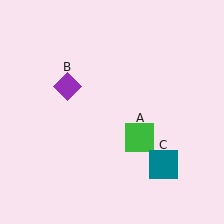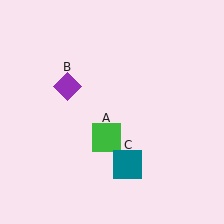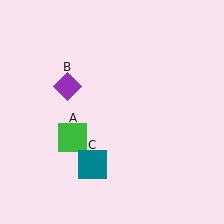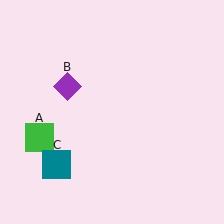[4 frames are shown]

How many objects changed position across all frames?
2 objects changed position: green square (object A), teal square (object C).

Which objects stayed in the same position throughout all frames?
Purple diamond (object B) remained stationary.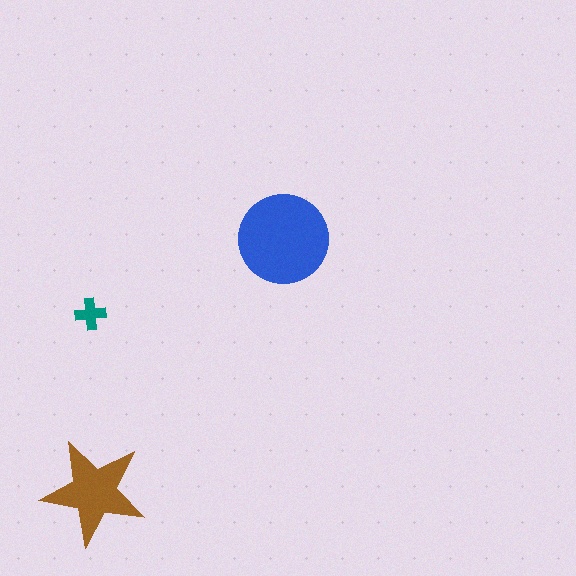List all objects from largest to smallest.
The blue circle, the brown star, the teal cross.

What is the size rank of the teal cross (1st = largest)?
3rd.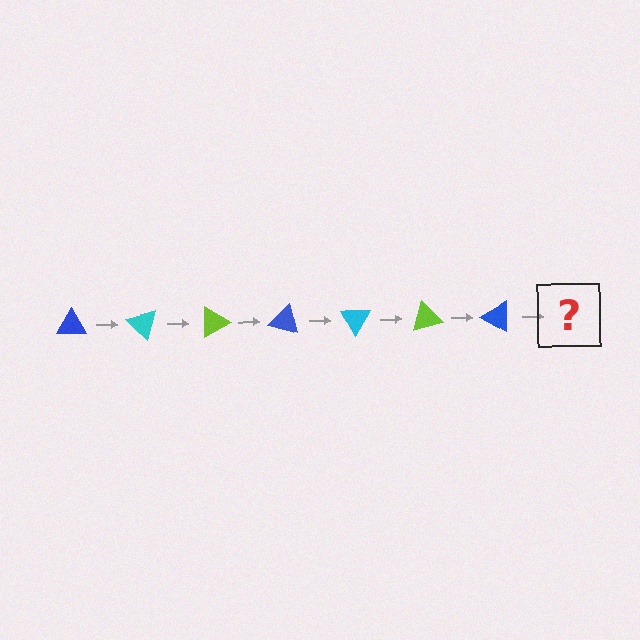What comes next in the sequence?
The next element should be a cyan triangle, rotated 315 degrees from the start.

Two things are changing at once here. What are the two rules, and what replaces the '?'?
The two rules are that it rotates 45 degrees each step and the color cycles through blue, cyan, and lime. The '?' should be a cyan triangle, rotated 315 degrees from the start.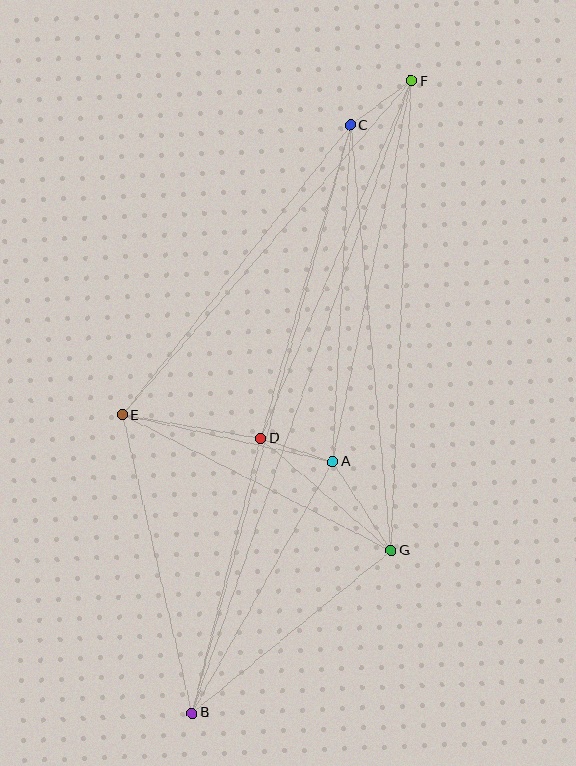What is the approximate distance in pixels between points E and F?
The distance between E and F is approximately 442 pixels.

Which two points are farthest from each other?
Points B and F are farthest from each other.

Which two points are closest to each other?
Points C and F are closest to each other.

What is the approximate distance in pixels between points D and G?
The distance between D and G is approximately 172 pixels.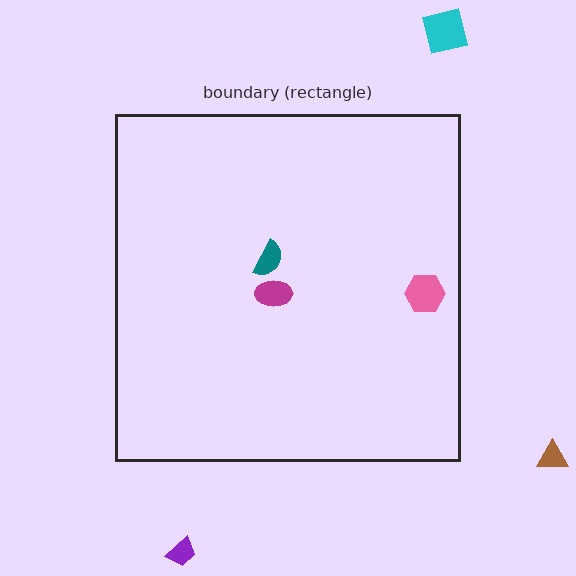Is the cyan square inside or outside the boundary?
Outside.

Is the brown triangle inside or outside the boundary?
Outside.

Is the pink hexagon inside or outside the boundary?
Inside.